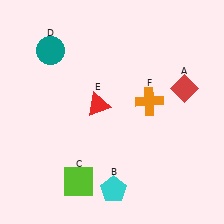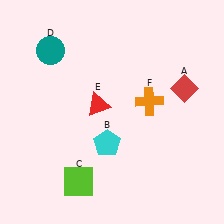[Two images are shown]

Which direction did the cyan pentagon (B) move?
The cyan pentagon (B) moved up.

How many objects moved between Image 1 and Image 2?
1 object moved between the two images.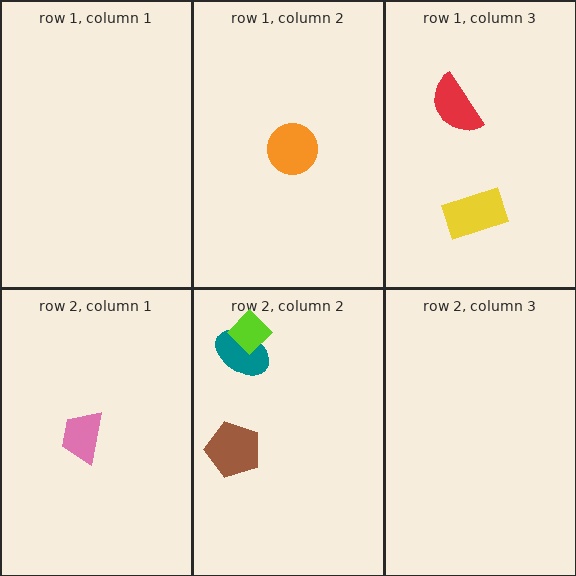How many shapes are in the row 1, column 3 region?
2.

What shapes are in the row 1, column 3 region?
The red semicircle, the yellow rectangle.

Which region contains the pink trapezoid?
The row 2, column 1 region.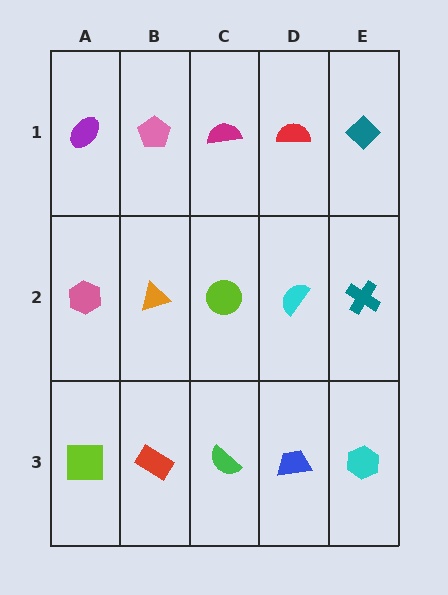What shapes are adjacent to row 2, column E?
A teal diamond (row 1, column E), a cyan hexagon (row 3, column E), a cyan semicircle (row 2, column D).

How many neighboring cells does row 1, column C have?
3.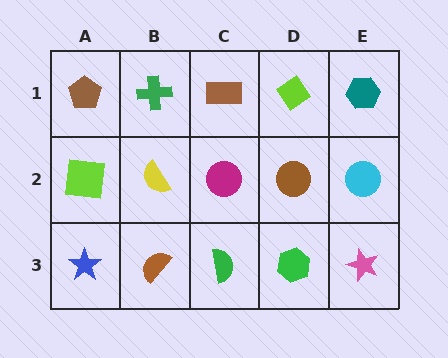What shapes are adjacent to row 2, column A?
A brown pentagon (row 1, column A), a blue star (row 3, column A), a yellow semicircle (row 2, column B).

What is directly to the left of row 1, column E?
A lime diamond.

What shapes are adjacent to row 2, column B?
A green cross (row 1, column B), a brown semicircle (row 3, column B), a lime square (row 2, column A), a magenta circle (row 2, column C).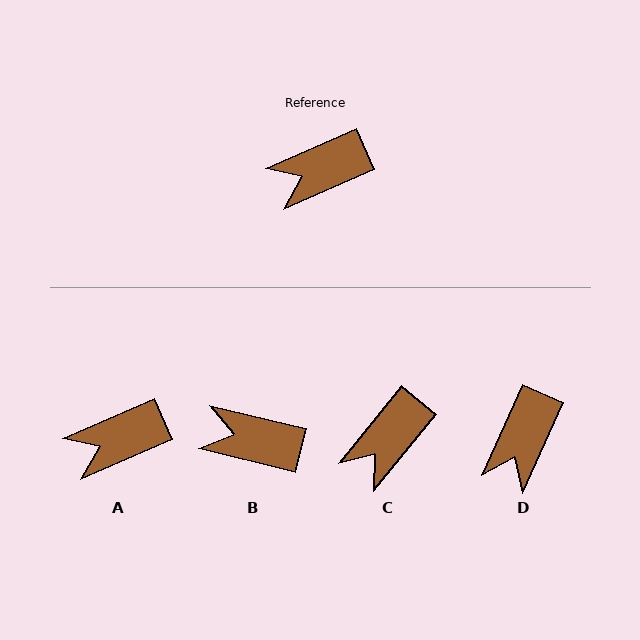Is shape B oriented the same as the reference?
No, it is off by about 38 degrees.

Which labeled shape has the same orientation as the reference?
A.